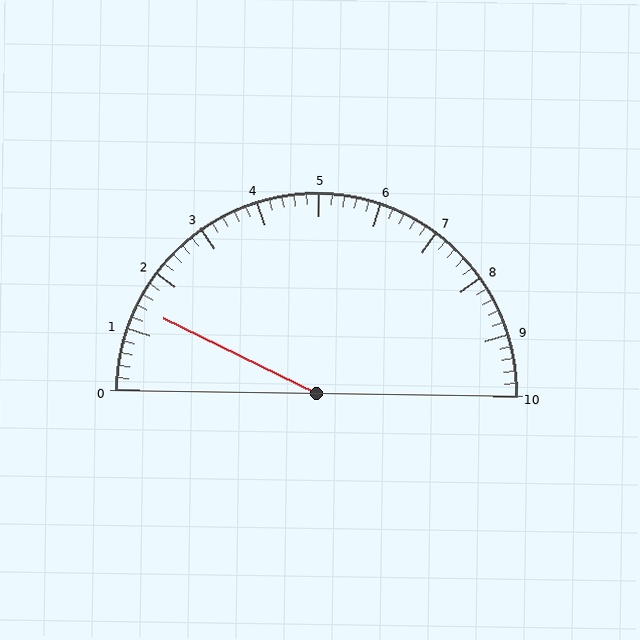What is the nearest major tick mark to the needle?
The nearest major tick mark is 1.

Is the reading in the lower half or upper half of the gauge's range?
The reading is in the lower half of the range (0 to 10).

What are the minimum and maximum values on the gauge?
The gauge ranges from 0 to 10.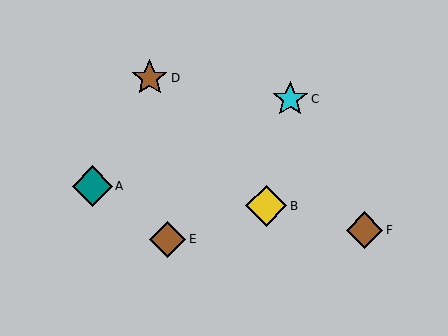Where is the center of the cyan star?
The center of the cyan star is at (290, 99).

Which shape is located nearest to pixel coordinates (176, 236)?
The brown diamond (labeled E) at (168, 239) is nearest to that location.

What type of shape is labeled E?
Shape E is a brown diamond.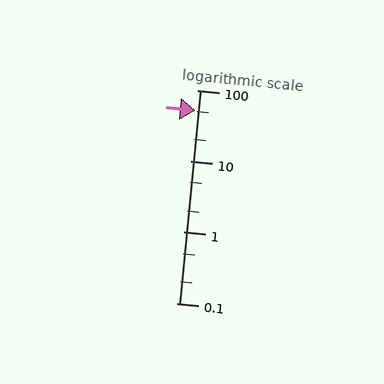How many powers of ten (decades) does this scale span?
The scale spans 3 decades, from 0.1 to 100.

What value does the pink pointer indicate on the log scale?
The pointer indicates approximately 52.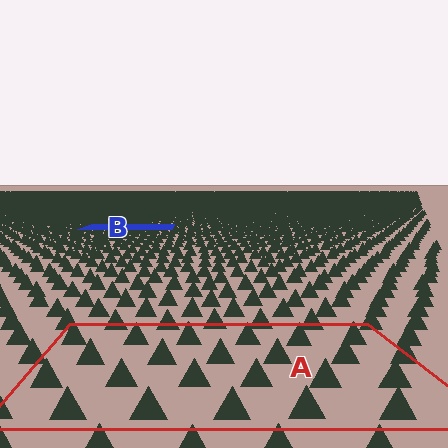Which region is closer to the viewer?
Region A is closer. The texture elements there are larger and more spread out.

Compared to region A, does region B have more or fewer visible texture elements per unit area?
Region B has more texture elements per unit area — they are packed more densely because it is farther away.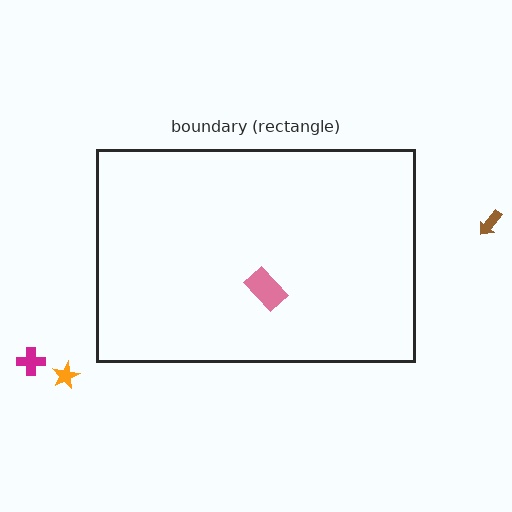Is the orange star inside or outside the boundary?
Outside.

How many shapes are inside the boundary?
1 inside, 3 outside.